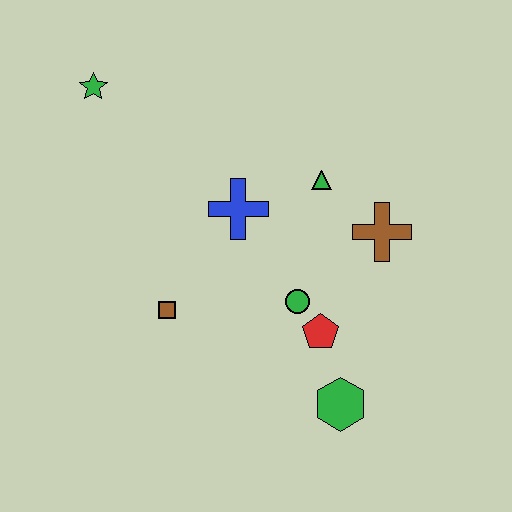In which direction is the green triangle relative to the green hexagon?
The green triangle is above the green hexagon.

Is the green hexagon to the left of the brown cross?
Yes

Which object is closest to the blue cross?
The green triangle is closest to the blue cross.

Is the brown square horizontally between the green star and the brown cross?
Yes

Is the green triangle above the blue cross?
Yes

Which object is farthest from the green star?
The green hexagon is farthest from the green star.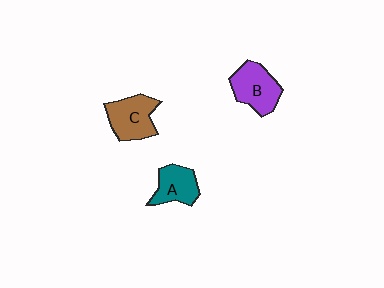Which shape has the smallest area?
Shape A (teal).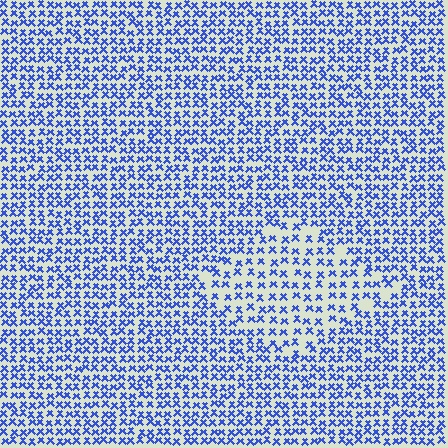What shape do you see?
I see a diamond.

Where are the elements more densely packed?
The elements are more densely packed outside the diamond boundary.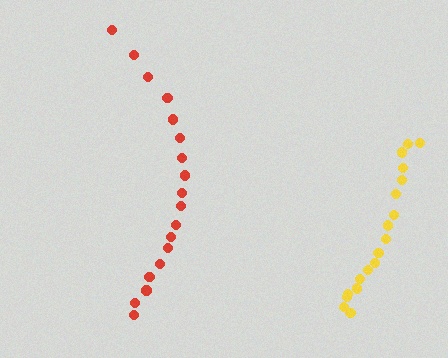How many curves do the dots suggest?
There are 2 distinct paths.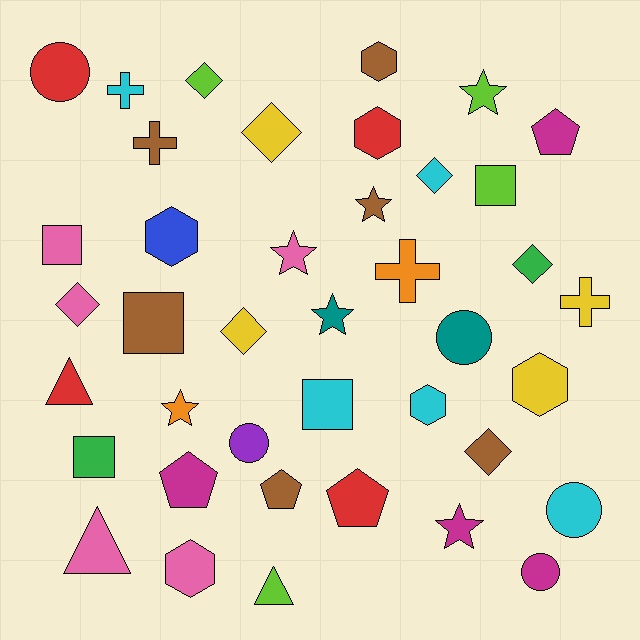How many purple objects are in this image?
There is 1 purple object.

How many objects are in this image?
There are 40 objects.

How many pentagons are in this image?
There are 4 pentagons.